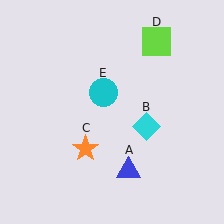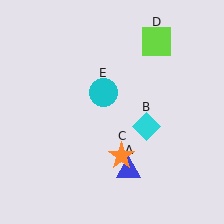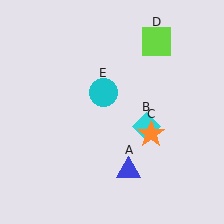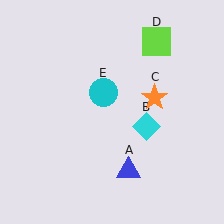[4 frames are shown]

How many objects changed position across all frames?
1 object changed position: orange star (object C).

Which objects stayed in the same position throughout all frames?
Blue triangle (object A) and cyan diamond (object B) and lime square (object D) and cyan circle (object E) remained stationary.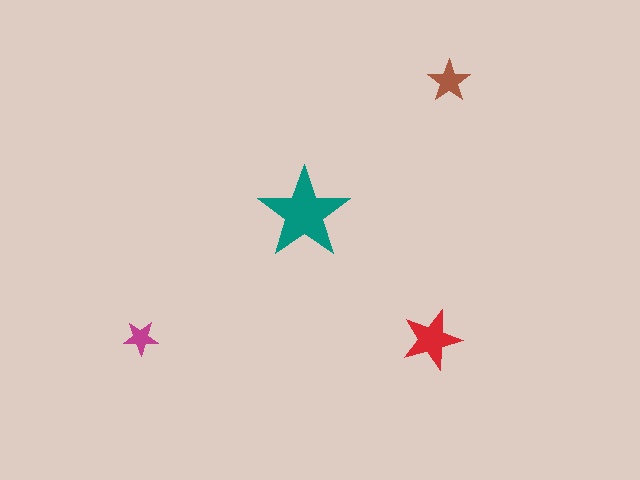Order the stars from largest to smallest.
the teal one, the red one, the brown one, the magenta one.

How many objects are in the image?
There are 4 objects in the image.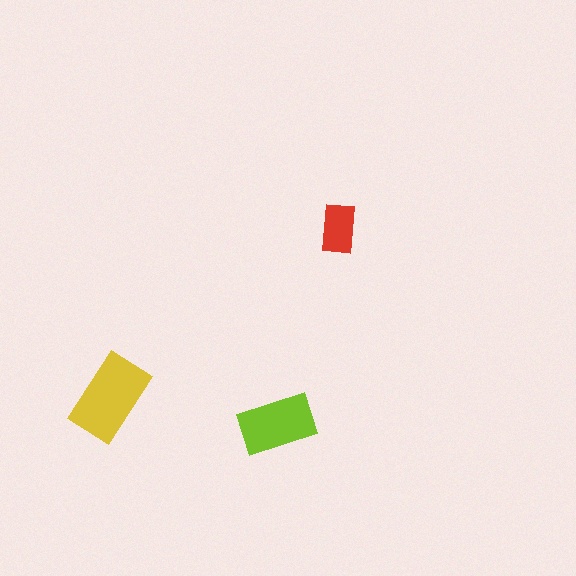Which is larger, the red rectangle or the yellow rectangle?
The yellow one.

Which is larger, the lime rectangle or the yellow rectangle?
The yellow one.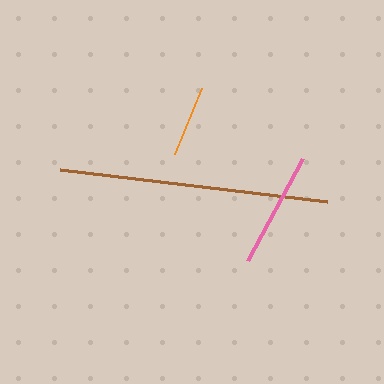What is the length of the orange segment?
The orange segment is approximately 71 pixels long.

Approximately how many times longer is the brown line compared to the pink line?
The brown line is approximately 2.3 times the length of the pink line.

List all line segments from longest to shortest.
From longest to shortest: brown, pink, orange.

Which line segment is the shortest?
The orange line is the shortest at approximately 71 pixels.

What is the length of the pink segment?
The pink segment is approximately 116 pixels long.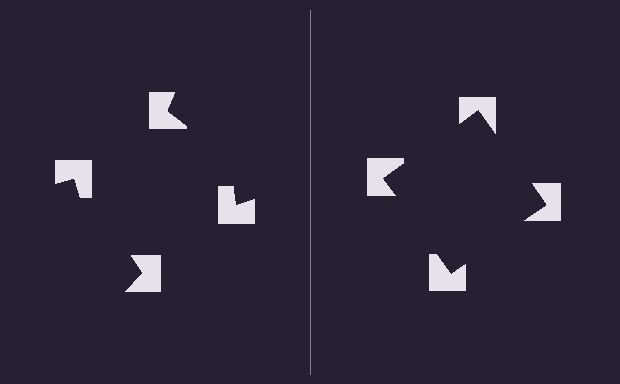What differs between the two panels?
The notched squares are positioned identically on both sides; only the wedge orientations differ. On the right they align to a square; on the left they are misaligned.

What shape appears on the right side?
An illusory square.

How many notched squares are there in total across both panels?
8 — 4 on each side.